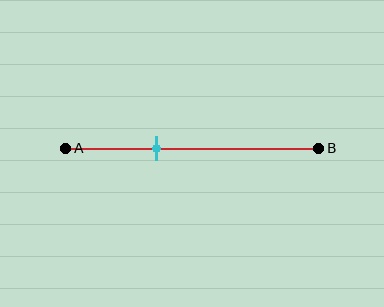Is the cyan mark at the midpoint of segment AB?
No, the mark is at about 35% from A, not at the 50% midpoint.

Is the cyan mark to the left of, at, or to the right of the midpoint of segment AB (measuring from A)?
The cyan mark is to the left of the midpoint of segment AB.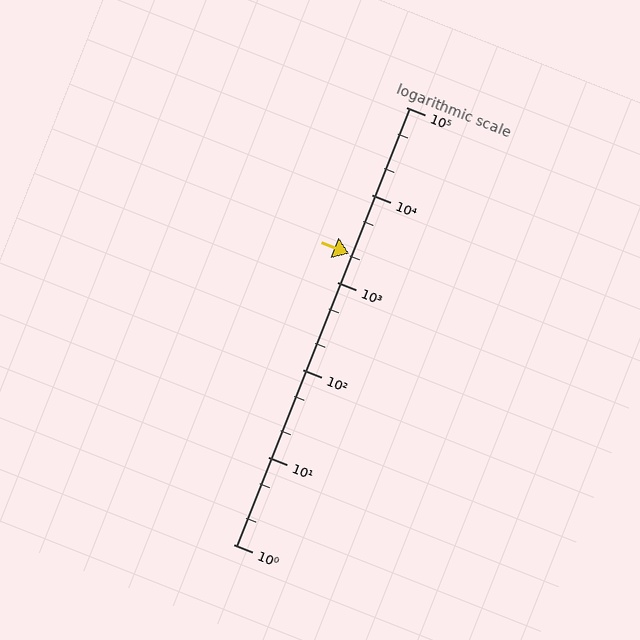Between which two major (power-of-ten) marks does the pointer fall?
The pointer is between 1000 and 10000.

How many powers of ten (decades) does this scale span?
The scale spans 5 decades, from 1 to 100000.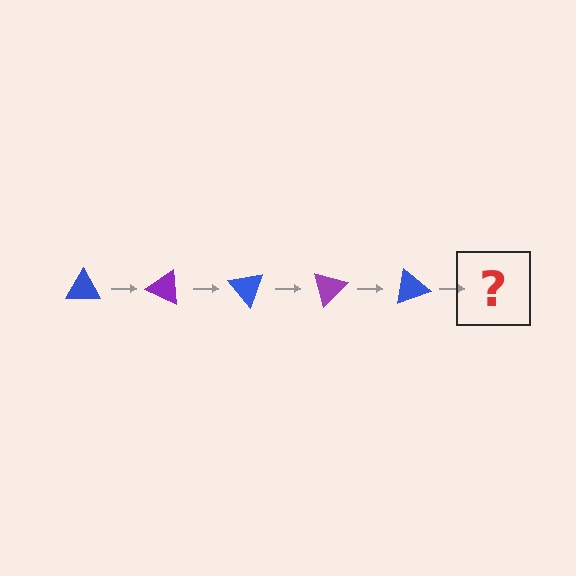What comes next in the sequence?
The next element should be a purple triangle, rotated 125 degrees from the start.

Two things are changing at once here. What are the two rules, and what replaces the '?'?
The two rules are that it rotates 25 degrees each step and the color cycles through blue and purple. The '?' should be a purple triangle, rotated 125 degrees from the start.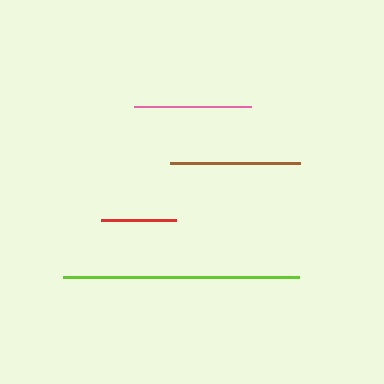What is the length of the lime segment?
The lime segment is approximately 236 pixels long.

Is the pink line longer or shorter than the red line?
The pink line is longer than the red line.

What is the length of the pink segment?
The pink segment is approximately 117 pixels long.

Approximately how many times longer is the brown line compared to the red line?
The brown line is approximately 1.7 times the length of the red line.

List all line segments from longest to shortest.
From longest to shortest: lime, brown, pink, red.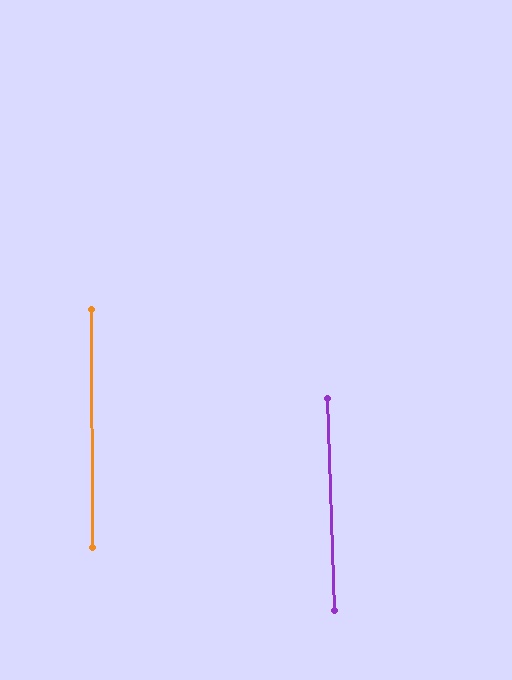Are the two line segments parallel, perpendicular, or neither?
Parallel — their directions differ by only 1.8°.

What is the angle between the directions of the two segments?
Approximately 2 degrees.